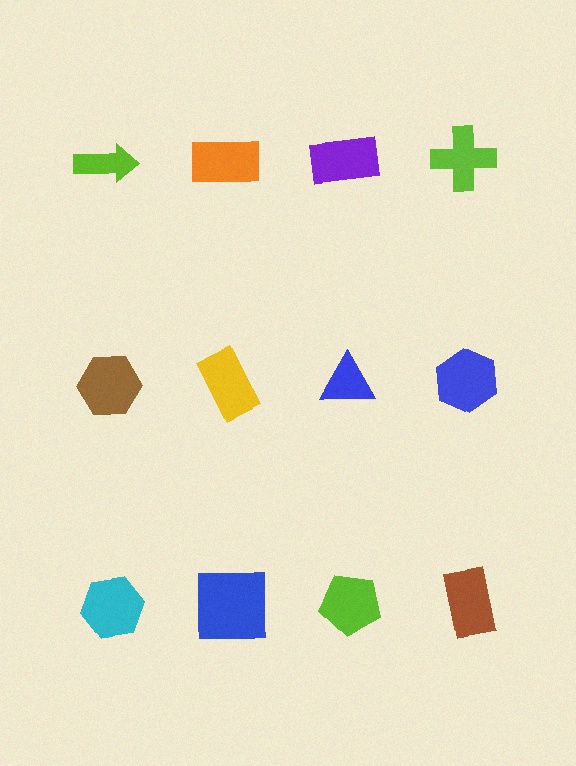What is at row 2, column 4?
A blue hexagon.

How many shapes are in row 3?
4 shapes.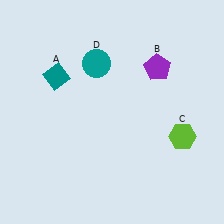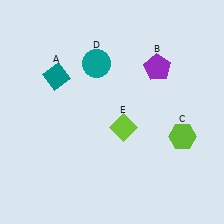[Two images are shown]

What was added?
A lime diamond (E) was added in Image 2.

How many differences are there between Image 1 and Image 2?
There is 1 difference between the two images.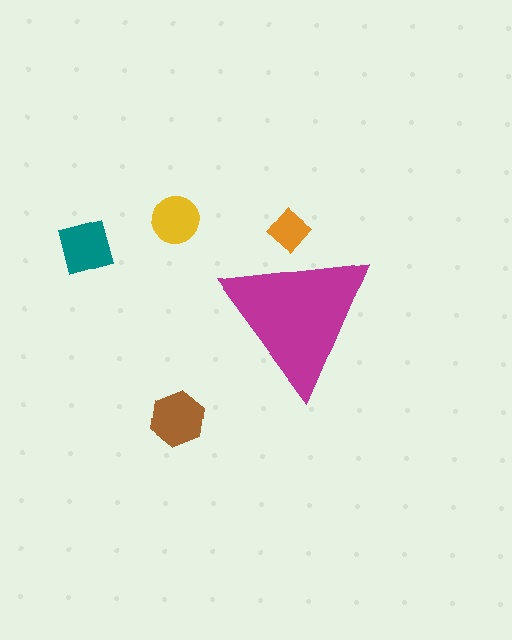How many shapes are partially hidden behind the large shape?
1 shape is partially hidden.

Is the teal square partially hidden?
No, the teal square is fully visible.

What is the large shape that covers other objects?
A magenta triangle.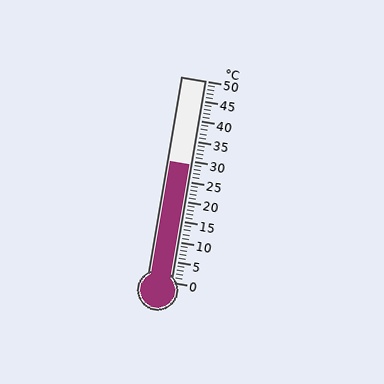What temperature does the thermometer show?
The thermometer shows approximately 29°C.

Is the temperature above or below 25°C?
The temperature is above 25°C.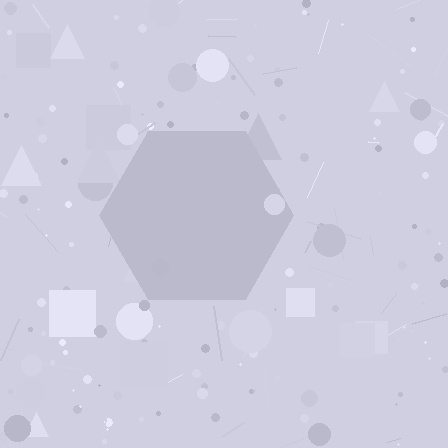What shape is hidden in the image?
A hexagon is hidden in the image.